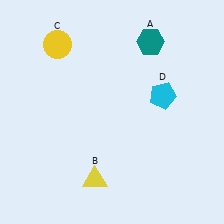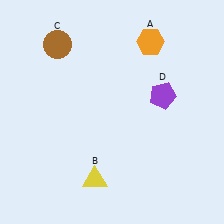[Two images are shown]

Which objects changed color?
A changed from teal to orange. C changed from yellow to brown. D changed from cyan to purple.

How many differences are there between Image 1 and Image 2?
There are 3 differences between the two images.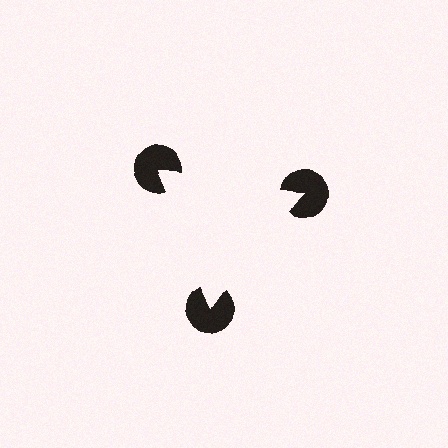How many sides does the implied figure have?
3 sides.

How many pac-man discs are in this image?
There are 3 — one at each vertex of the illusory triangle.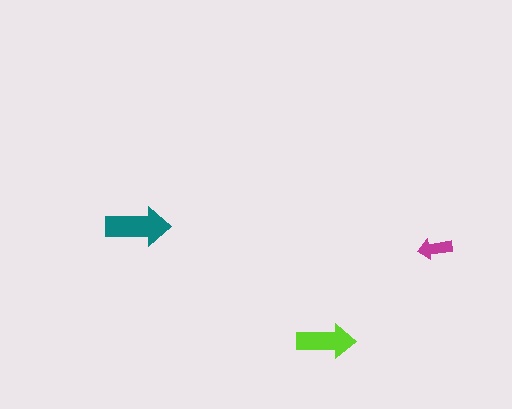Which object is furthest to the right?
The magenta arrow is rightmost.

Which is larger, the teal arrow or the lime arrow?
The teal one.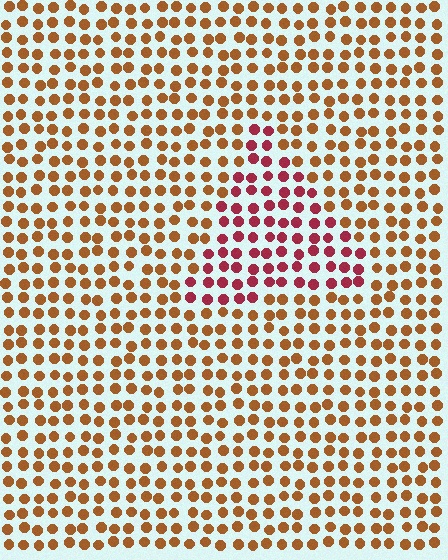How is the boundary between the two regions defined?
The boundary is defined purely by a slight shift in hue (about 41 degrees). Spacing, size, and orientation are identical on both sides.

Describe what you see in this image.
The image is filled with small brown elements in a uniform arrangement. A triangle-shaped region is visible where the elements are tinted to a slightly different hue, forming a subtle color boundary.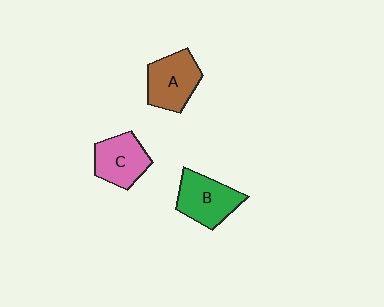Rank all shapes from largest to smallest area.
From largest to smallest: A (brown), B (green), C (pink).